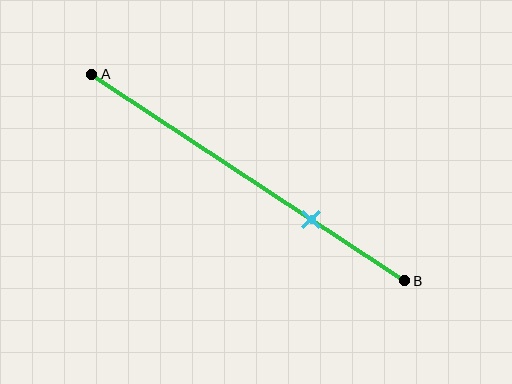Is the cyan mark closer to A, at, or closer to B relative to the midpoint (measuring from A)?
The cyan mark is closer to point B than the midpoint of segment AB.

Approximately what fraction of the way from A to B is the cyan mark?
The cyan mark is approximately 70% of the way from A to B.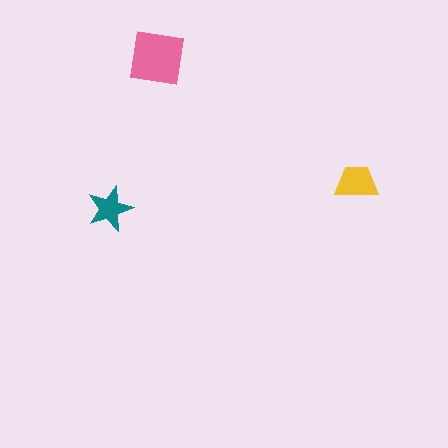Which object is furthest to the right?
The yellow trapezoid is rightmost.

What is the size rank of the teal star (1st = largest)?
3rd.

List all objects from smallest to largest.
The teal star, the yellow trapezoid, the pink square.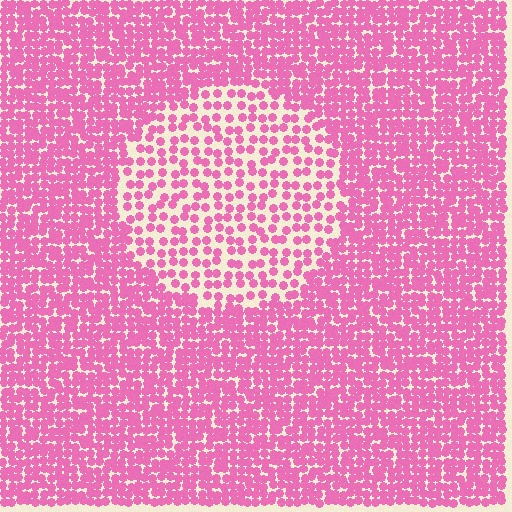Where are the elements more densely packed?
The elements are more densely packed outside the circle boundary.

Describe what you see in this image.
The image contains small pink elements arranged at two different densities. A circle-shaped region is visible where the elements are less densely packed than the surrounding area.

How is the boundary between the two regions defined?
The boundary is defined by a change in element density (approximately 2.0x ratio). All elements are the same color, size, and shape.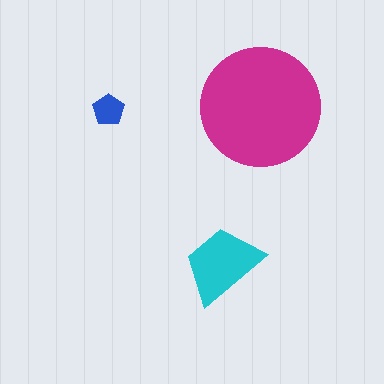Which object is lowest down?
The cyan trapezoid is bottommost.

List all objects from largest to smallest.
The magenta circle, the cyan trapezoid, the blue pentagon.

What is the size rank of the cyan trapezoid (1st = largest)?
2nd.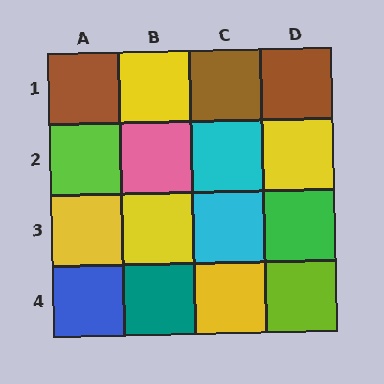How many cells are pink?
1 cell is pink.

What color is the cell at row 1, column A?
Brown.